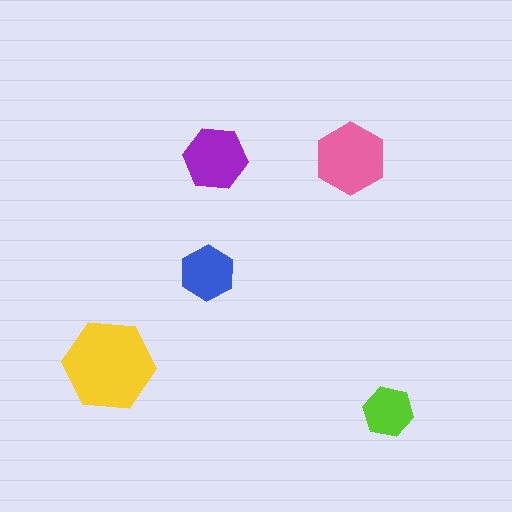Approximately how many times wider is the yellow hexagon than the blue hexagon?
About 1.5 times wider.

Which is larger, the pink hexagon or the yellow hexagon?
The yellow one.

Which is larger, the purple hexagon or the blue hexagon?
The purple one.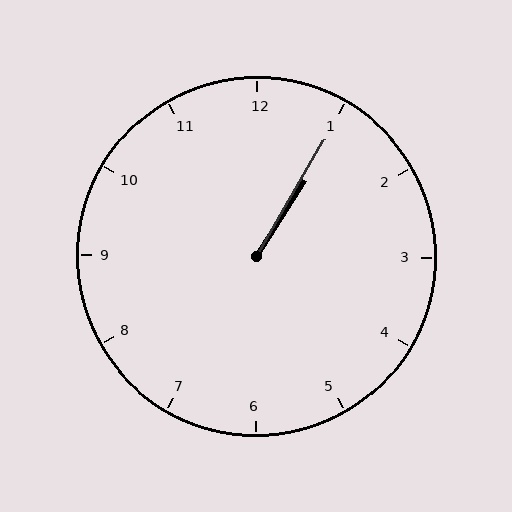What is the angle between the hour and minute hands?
Approximately 2 degrees.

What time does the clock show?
1:05.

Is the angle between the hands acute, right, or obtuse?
It is acute.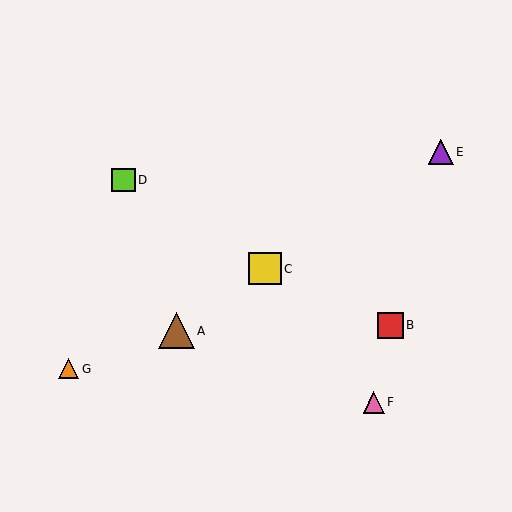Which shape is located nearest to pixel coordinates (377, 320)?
The red square (labeled B) at (390, 325) is nearest to that location.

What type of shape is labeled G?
Shape G is an orange triangle.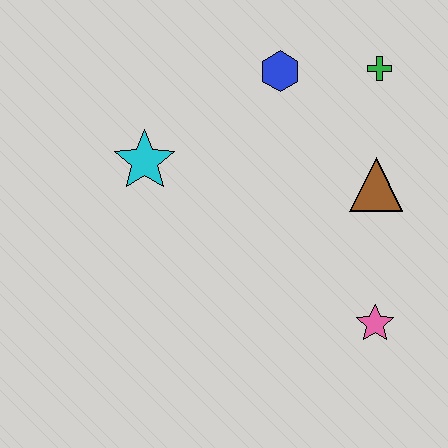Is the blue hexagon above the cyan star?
Yes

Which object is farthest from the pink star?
The cyan star is farthest from the pink star.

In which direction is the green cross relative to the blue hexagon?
The green cross is to the right of the blue hexagon.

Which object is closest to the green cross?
The blue hexagon is closest to the green cross.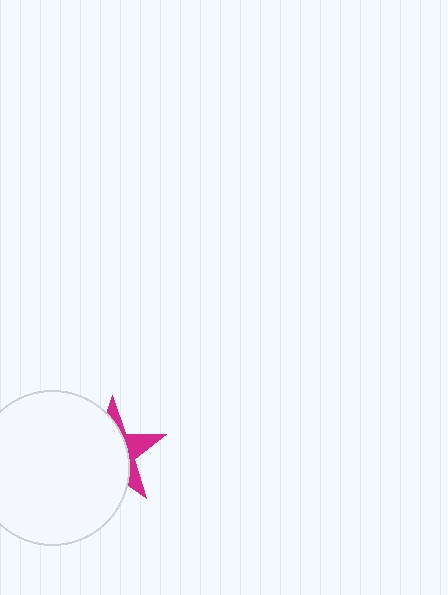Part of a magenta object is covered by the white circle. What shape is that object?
It is a star.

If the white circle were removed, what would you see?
You would see the complete magenta star.